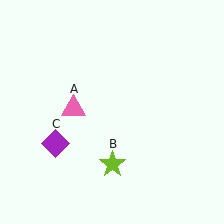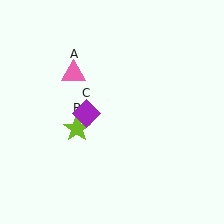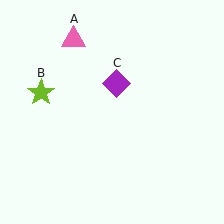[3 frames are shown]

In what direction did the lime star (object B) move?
The lime star (object B) moved up and to the left.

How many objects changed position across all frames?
3 objects changed position: pink triangle (object A), lime star (object B), purple diamond (object C).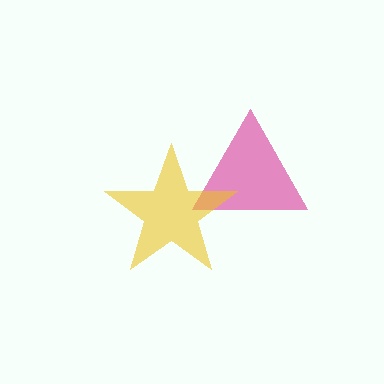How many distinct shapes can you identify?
There are 2 distinct shapes: a magenta triangle, a yellow star.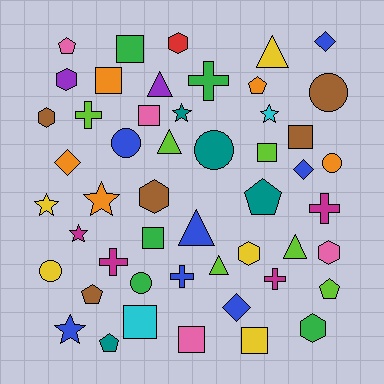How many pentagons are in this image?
There are 6 pentagons.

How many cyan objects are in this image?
There are 2 cyan objects.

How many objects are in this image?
There are 50 objects.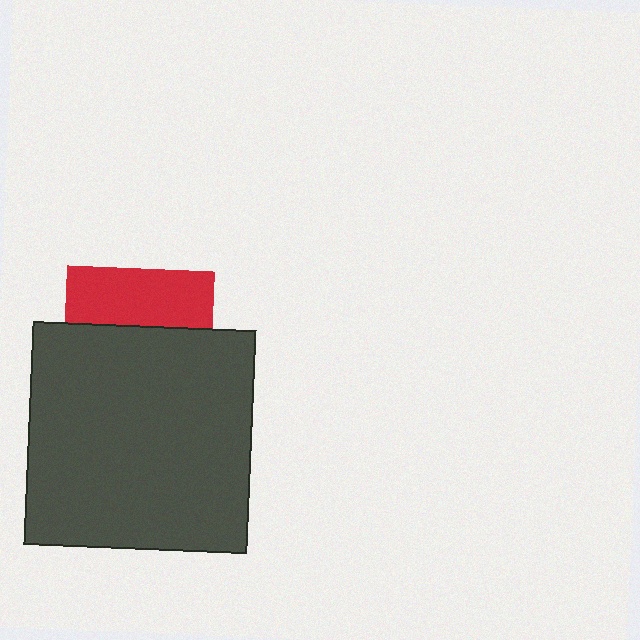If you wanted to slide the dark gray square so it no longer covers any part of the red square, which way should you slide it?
Slide it down — that is the most direct way to separate the two shapes.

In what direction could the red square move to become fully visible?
The red square could move up. That would shift it out from behind the dark gray square entirely.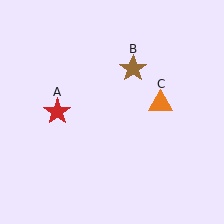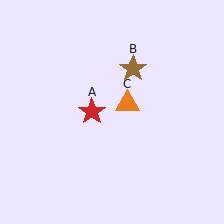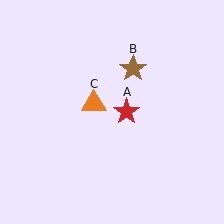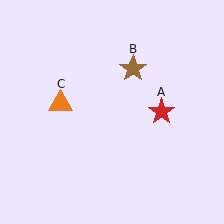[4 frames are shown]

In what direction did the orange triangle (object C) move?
The orange triangle (object C) moved left.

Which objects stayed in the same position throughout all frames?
Brown star (object B) remained stationary.